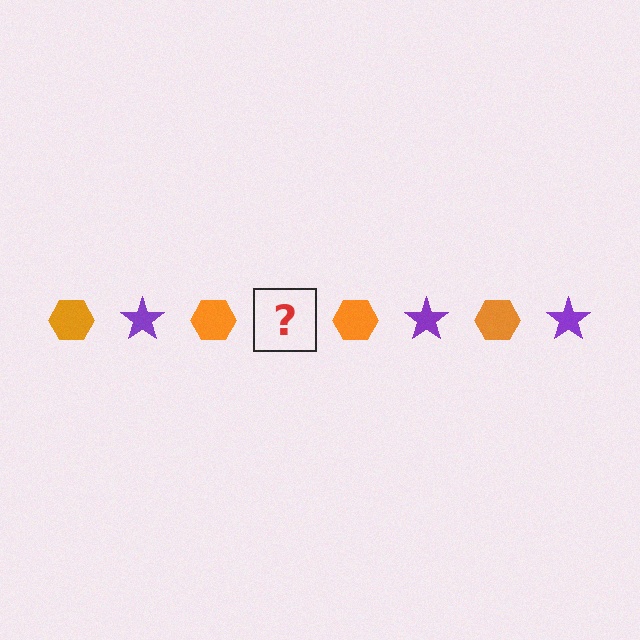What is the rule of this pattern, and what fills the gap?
The rule is that the pattern alternates between orange hexagon and purple star. The gap should be filled with a purple star.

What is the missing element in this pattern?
The missing element is a purple star.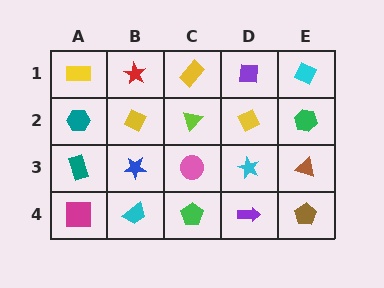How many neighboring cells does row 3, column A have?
3.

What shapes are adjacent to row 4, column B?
A blue star (row 3, column B), a magenta square (row 4, column A), a green pentagon (row 4, column C).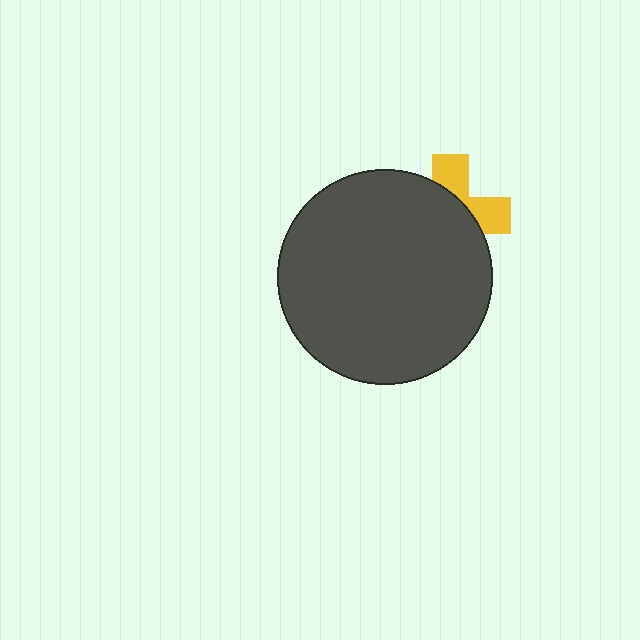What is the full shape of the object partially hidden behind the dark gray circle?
The partially hidden object is a yellow cross.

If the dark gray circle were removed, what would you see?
You would see the complete yellow cross.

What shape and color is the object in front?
The object in front is a dark gray circle.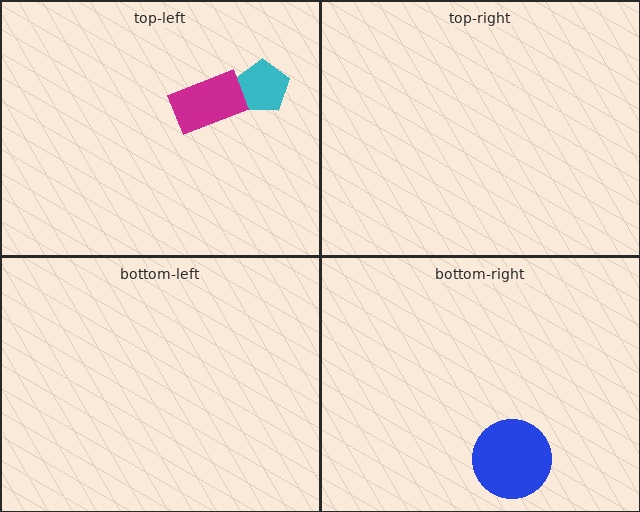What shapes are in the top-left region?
The cyan pentagon, the magenta rectangle.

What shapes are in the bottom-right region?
The blue circle.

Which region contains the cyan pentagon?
The top-left region.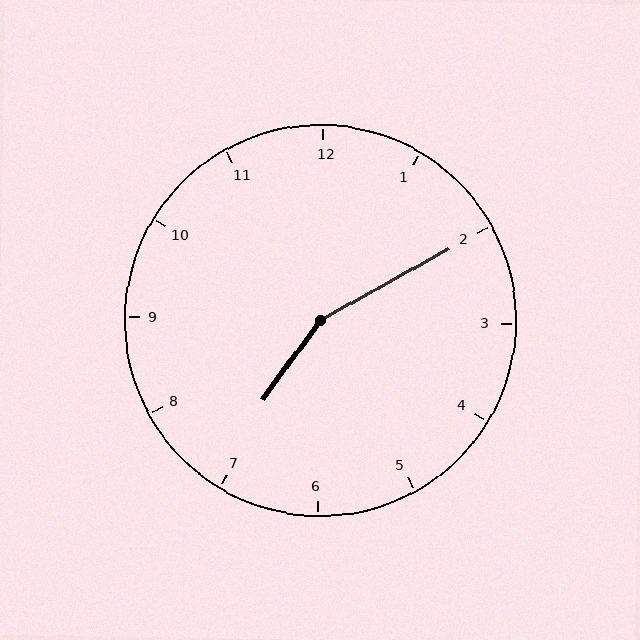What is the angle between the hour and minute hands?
Approximately 155 degrees.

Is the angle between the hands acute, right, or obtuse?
It is obtuse.